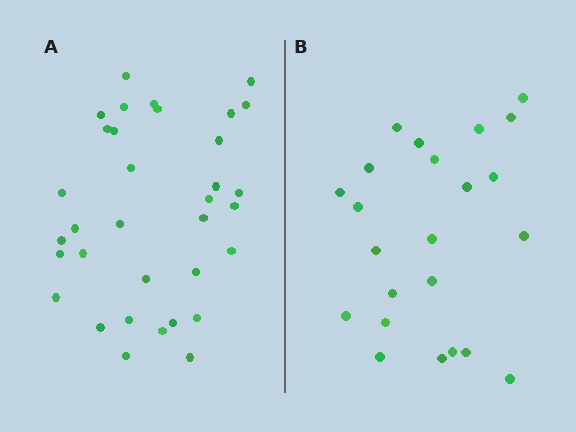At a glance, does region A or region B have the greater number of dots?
Region A (the left region) has more dots.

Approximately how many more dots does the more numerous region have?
Region A has roughly 12 or so more dots than region B.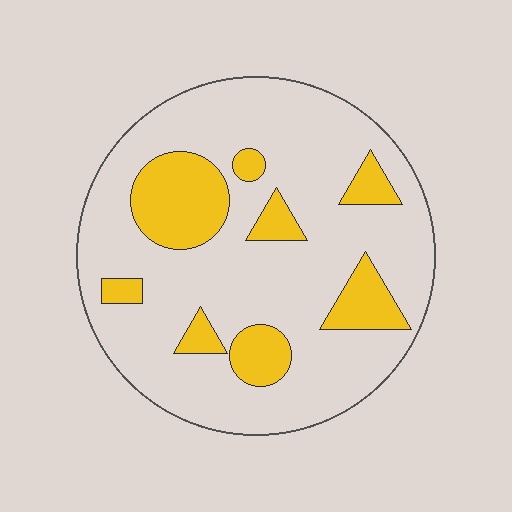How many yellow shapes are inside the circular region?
8.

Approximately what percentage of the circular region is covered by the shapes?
Approximately 20%.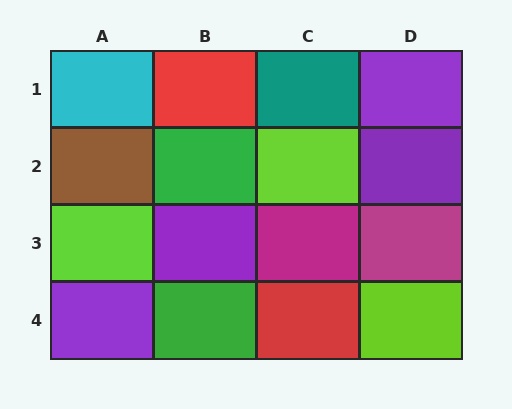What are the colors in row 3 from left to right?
Lime, purple, magenta, magenta.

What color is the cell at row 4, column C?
Red.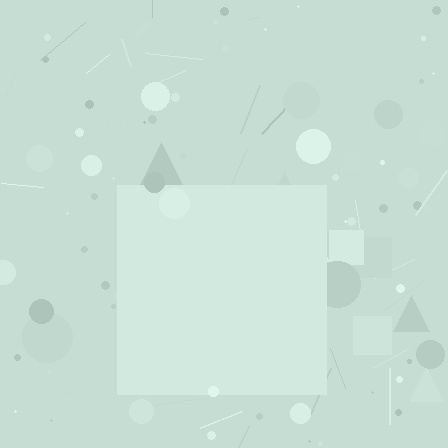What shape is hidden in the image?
A square is hidden in the image.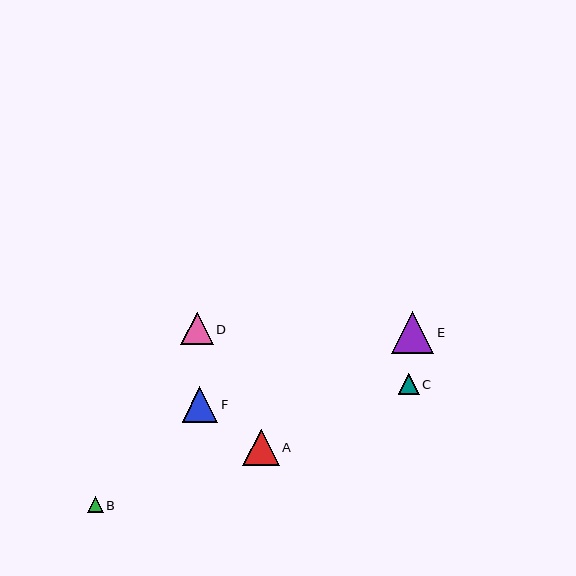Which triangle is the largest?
Triangle E is the largest with a size of approximately 43 pixels.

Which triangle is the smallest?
Triangle B is the smallest with a size of approximately 16 pixels.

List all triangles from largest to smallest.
From largest to smallest: E, A, F, D, C, B.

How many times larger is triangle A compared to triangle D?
Triangle A is approximately 1.1 times the size of triangle D.